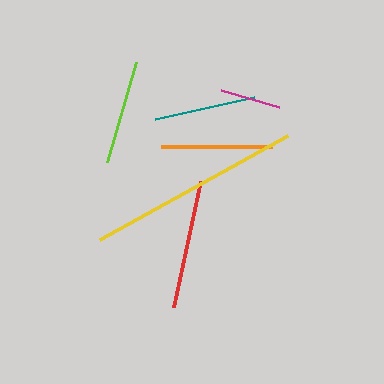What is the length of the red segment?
The red segment is approximately 130 pixels long.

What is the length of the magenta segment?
The magenta segment is approximately 61 pixels long.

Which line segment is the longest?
The yellow line is the longest at approximately 215 pixels.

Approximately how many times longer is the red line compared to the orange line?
The red line is approximately 1.2 times the length of the orange line.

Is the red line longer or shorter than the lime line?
The red line is longer than the lime line.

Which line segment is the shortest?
The magenta line is the shortest at approximately 61 pixels.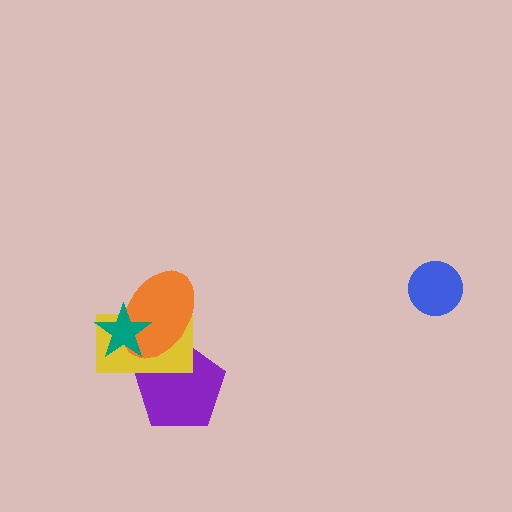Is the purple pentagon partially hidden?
Yes, it is partially covered by another shape.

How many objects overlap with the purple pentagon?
2 objects overlap with the purple pentagon.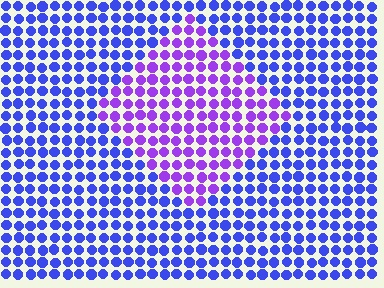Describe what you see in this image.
The image is filled with small blue elements in a uniform arrangement. A diamond-shaped region is visible where the elements are tinted to a slightly different hue, forming a subtle color boundary.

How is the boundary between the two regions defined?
The boundary is defined purely by a slight shift in hue (about 38 degrees). Spacing, size, and orientation are identical on both sides.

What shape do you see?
I see a diamond.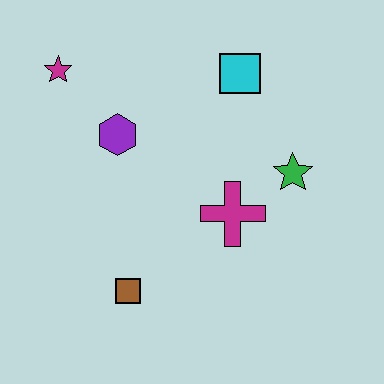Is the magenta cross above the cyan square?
No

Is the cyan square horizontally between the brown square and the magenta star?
No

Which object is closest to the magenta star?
The purple hexagon is closest to the magenta star.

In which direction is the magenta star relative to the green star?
The magenta star is to the left of the green star.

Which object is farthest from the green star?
The magenta star is farthest from the green star.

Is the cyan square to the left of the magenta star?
No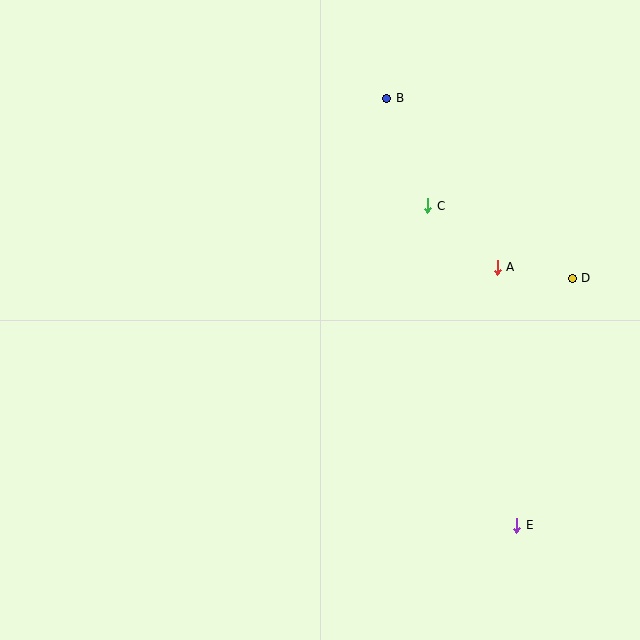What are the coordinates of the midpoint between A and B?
The midpoint between A and B is at (442, 183).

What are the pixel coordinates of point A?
Point A is at (497, 267).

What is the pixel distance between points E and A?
The distance between E and A is 259 pixels.